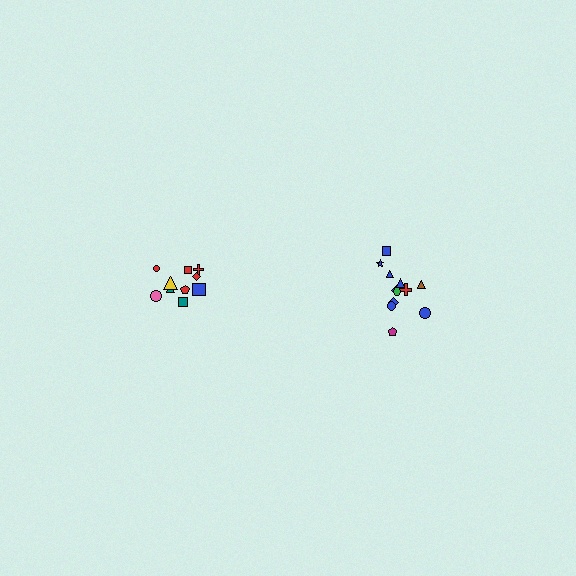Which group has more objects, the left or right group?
The right group.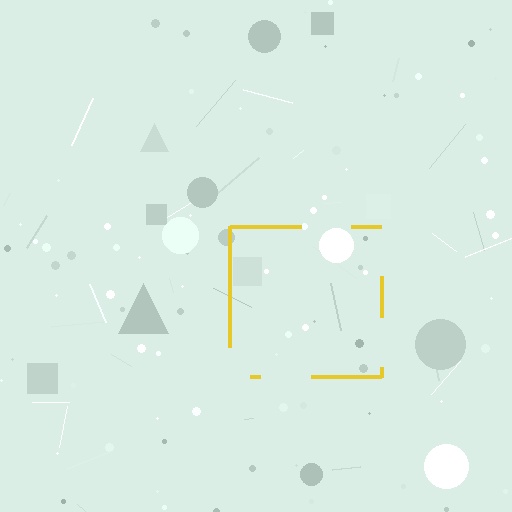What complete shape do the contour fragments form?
The contour fragments form a square.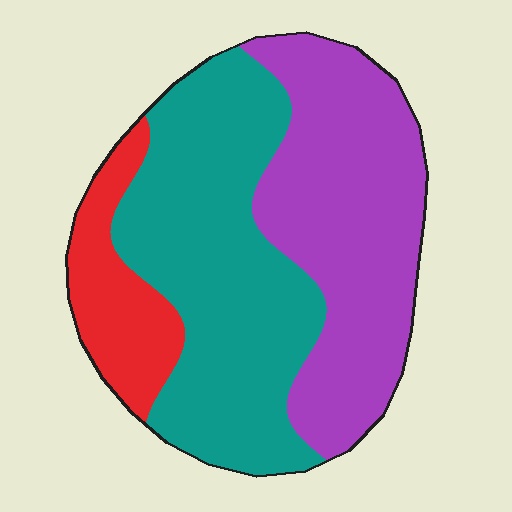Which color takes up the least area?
Red, at roughly 15%.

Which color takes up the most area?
Teal, at roughly 45%.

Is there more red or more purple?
Purple.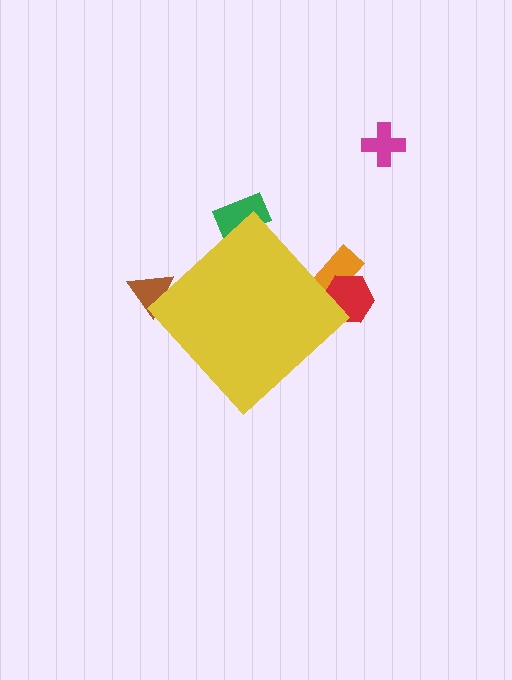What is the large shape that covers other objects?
A yellow diamond.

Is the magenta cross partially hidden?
No, the magenta cross is fully visible.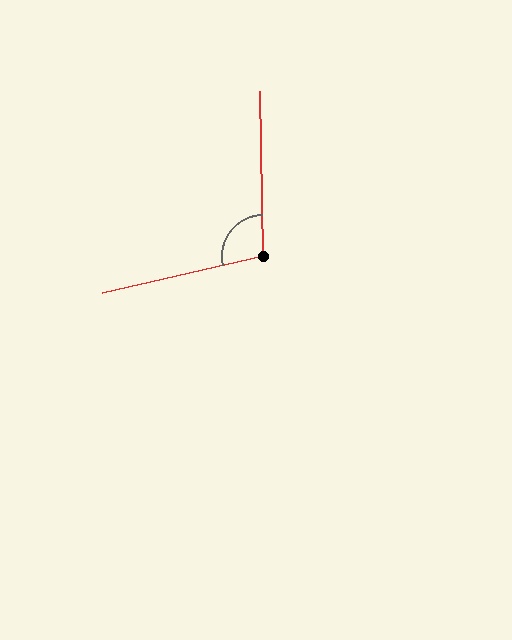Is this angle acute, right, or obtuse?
It is obtuse.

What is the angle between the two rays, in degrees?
Approximately 102 degrees.